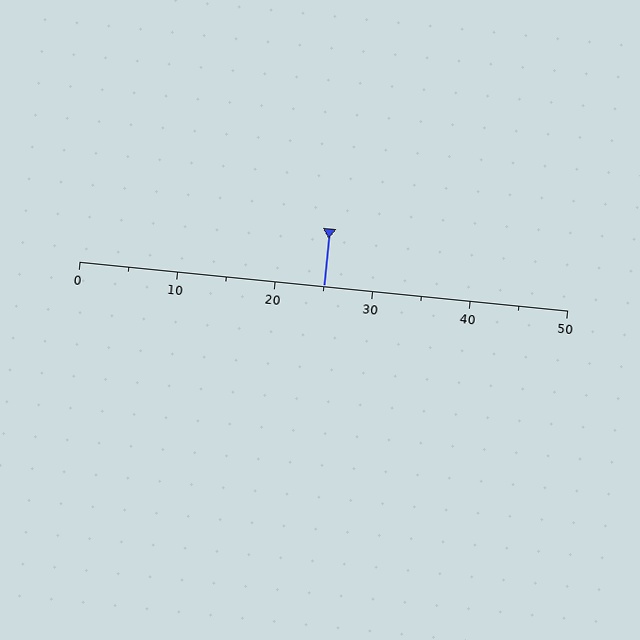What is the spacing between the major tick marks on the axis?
The major ticks are spaced 10 apart.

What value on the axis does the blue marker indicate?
The marker indicates approximately 25.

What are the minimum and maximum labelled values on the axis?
The axis runs from 0 to 50.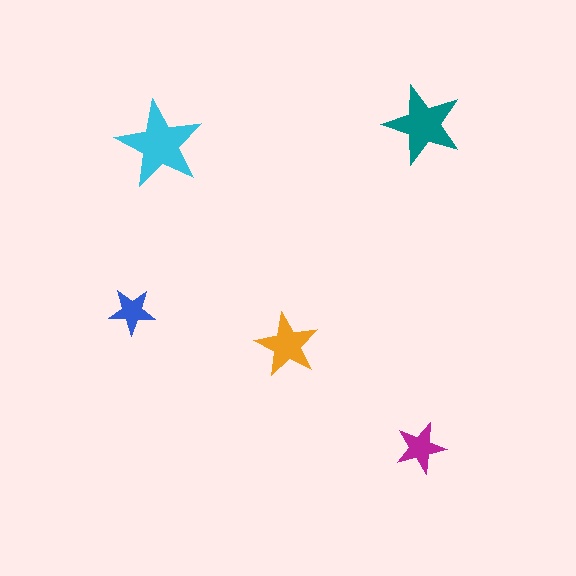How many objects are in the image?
There are 5 objects in the image.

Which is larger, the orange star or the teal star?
The teal one.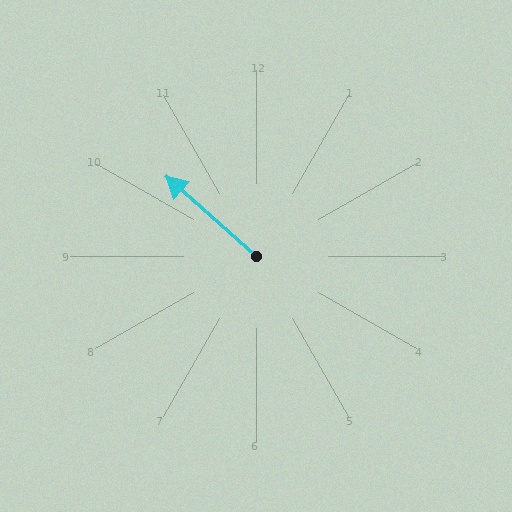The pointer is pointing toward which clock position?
Roughly 10 o'clock.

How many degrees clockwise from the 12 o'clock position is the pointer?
Approximately 312 degrees.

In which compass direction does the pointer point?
Northwest.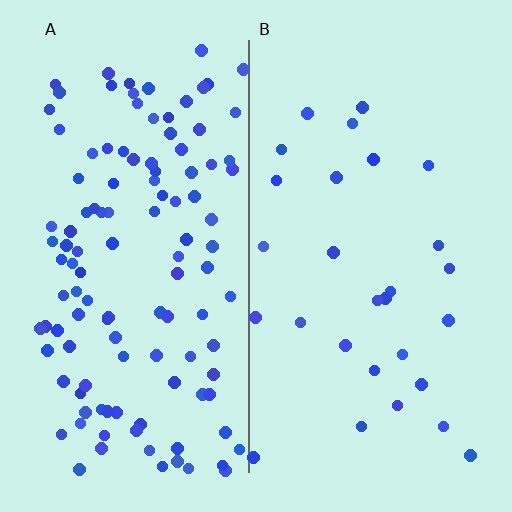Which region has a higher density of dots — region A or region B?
A (the left).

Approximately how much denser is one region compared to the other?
Approximately 4.1× — region A over region B.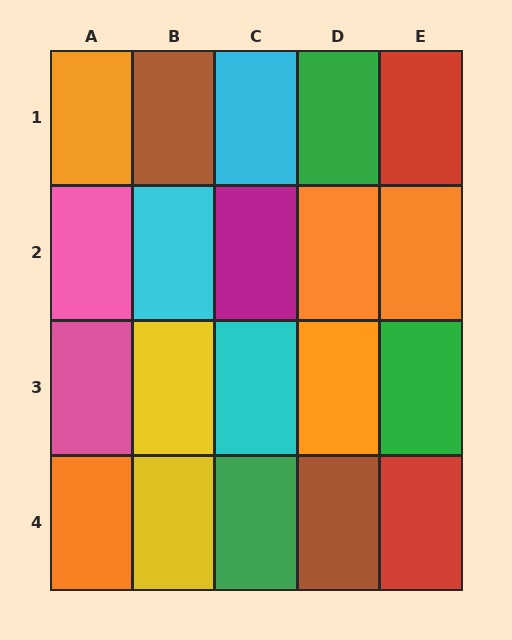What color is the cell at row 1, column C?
Cyan.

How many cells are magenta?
1 cell is magenta.